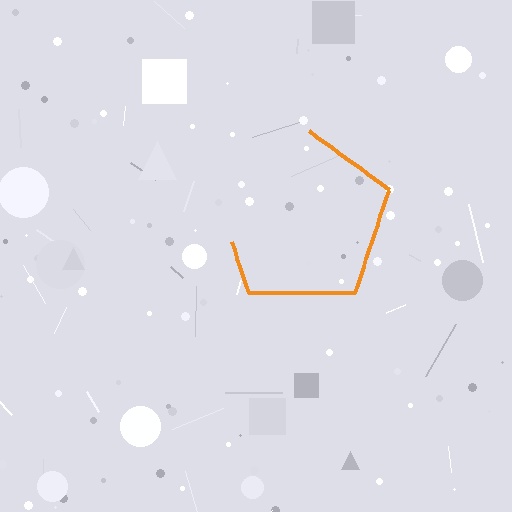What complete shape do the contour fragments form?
The contour fragments form a pentagon.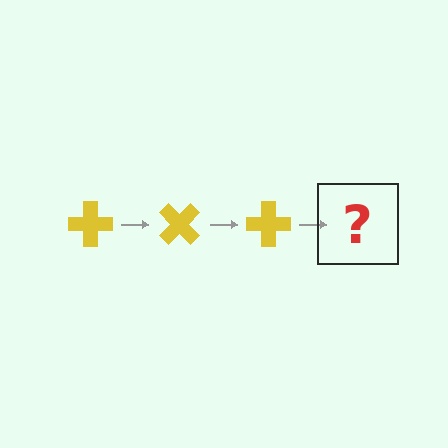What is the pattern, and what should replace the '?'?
The pattern is that the cross rotates 45 degrees each step. The '?' should be a yellow cross rotated 135 degrees.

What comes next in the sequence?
The next element should be a yellow cross rotated 135 degrees.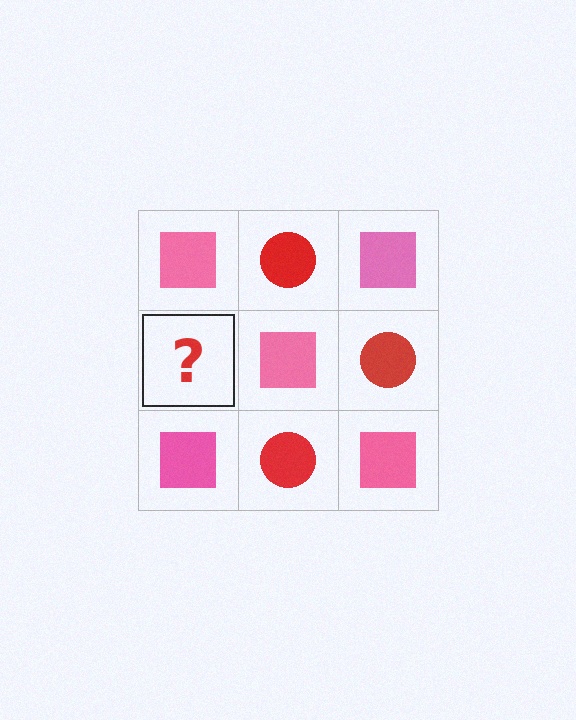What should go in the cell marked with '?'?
The missing cell should contain a red circle.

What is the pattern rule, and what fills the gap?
The rule is that it alternates pink square and red circle in a checkerboard pattern. The gap should be filled with a red circle.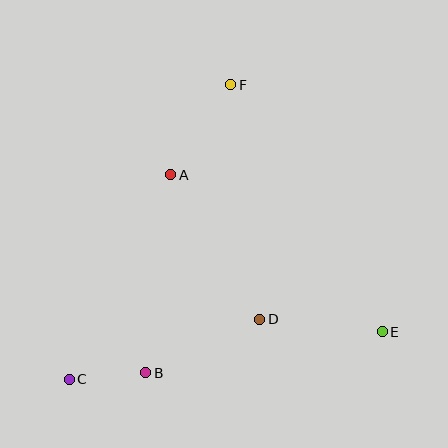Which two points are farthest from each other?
Points C and F are farthest from each other.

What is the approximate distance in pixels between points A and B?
The distance between A and B is approximately 199 pixels.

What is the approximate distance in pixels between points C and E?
The distance between C and E is approximately 317 pixels.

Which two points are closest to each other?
Points B and C are closest to each other.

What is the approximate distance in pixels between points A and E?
The distance between A and E is approximately 263 pixels.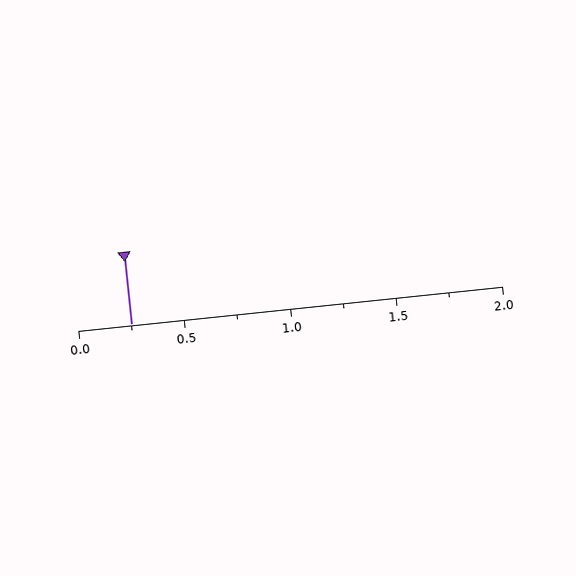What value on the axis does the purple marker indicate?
The marker indicates approximately 0.25.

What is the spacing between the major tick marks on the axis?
The major ticks are spaced 0.5 apart.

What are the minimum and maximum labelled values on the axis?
The axis runs from 0.0 to 2.0.